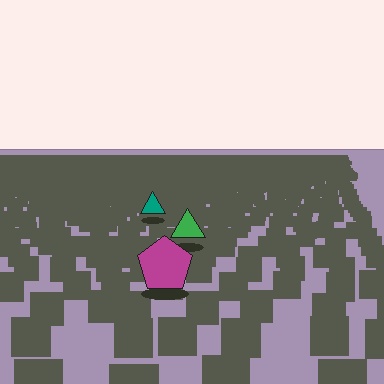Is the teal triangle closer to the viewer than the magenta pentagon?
No. The magenta pentagon is closer — you can tell from the texture gradient: the ground texture is coarser near it.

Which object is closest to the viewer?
The magenta pentagon is closest. The texture marks near it are larger and more spread out.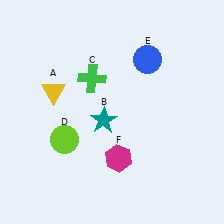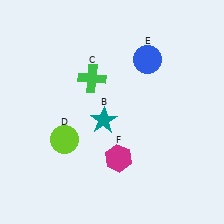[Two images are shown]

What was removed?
The yellow triangle (A) was removed in Image 2.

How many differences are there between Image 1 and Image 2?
There is 1 difference between the two images.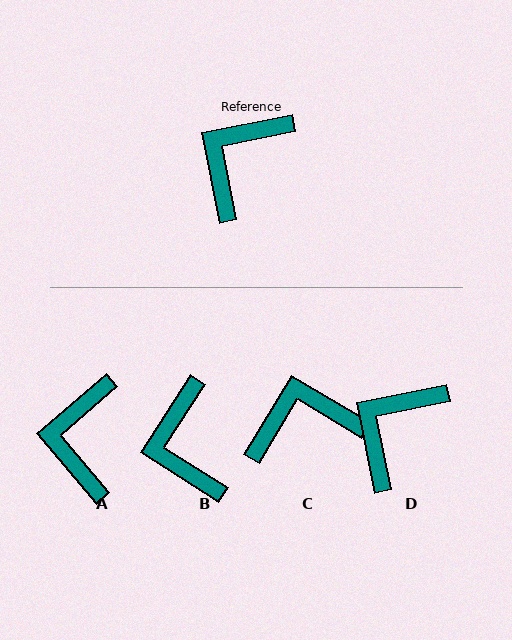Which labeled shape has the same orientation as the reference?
D.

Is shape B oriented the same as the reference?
No, it is off by about 46 degrees.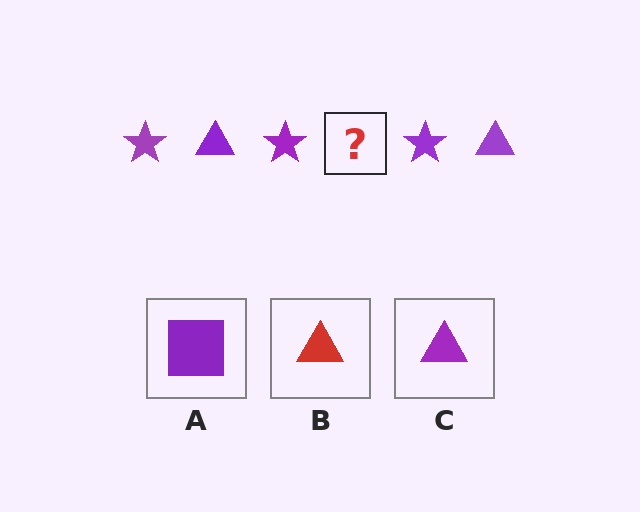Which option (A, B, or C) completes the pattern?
C.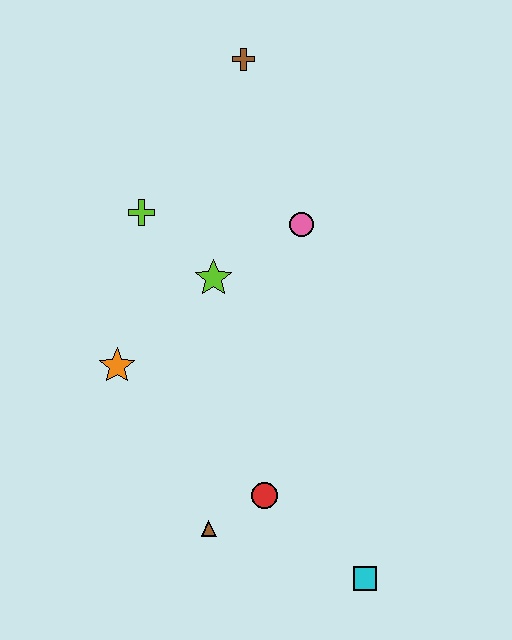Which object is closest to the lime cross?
The lime star is closest to the lime cross.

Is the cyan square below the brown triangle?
Yes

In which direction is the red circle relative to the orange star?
The red circle is to the right of the orange star.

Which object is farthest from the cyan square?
The brown cross is farthest from the cyan square.